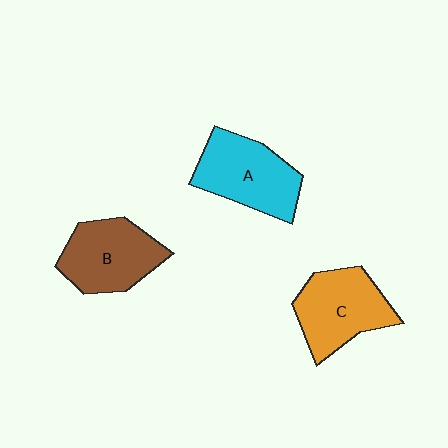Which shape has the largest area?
Shape A (cyan).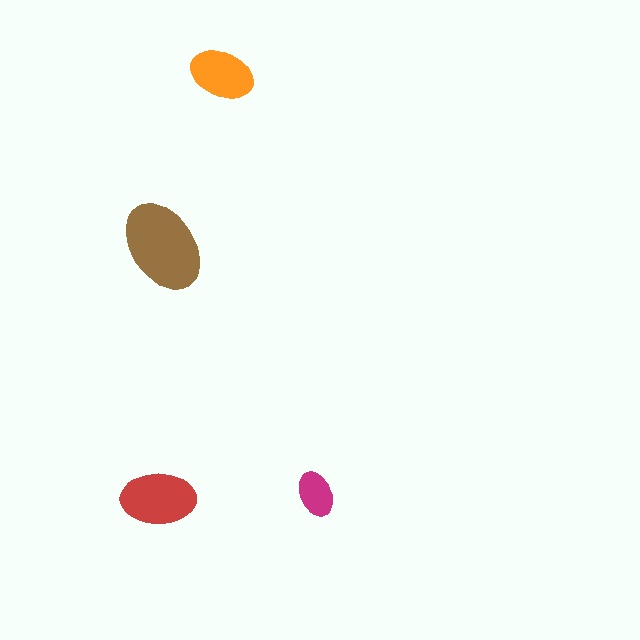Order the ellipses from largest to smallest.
the brown one, the red one, the orange one, the magenta one.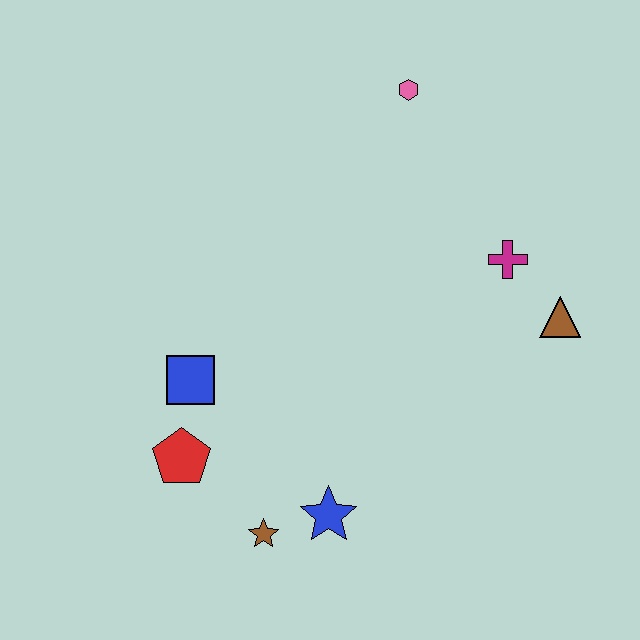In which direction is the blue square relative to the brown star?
The blue square is above the brown star.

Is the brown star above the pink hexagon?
No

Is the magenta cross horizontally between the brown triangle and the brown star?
Yes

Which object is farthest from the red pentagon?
The pink hexagon is farthest from the red pentagon.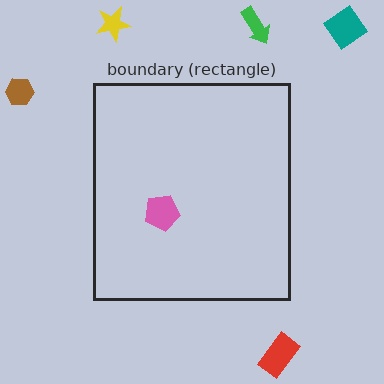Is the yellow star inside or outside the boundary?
Outside.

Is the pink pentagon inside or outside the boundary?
Inside.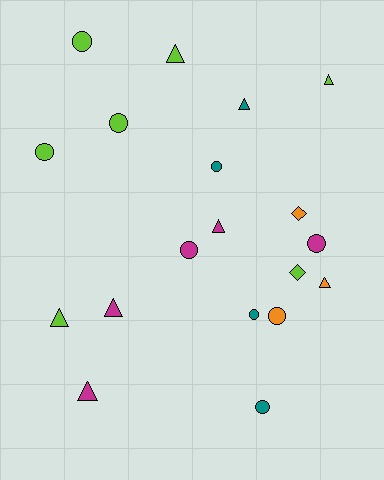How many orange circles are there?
There is 1 orange circle.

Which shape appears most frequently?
Circle, with 9 objects.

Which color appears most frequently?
Lime, with 7 objects.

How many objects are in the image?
There are 19 objects.